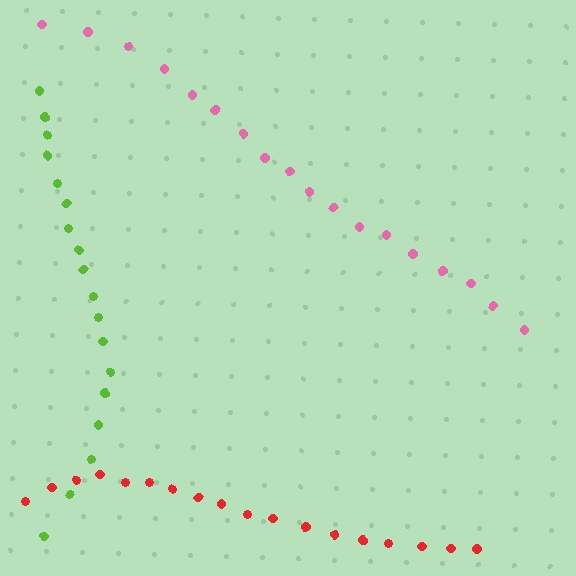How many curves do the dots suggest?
There are 3 distinct paths.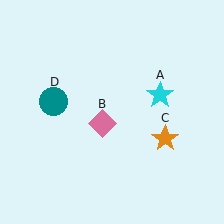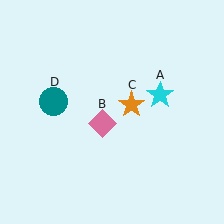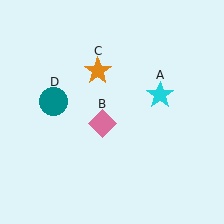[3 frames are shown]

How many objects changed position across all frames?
1 object changed position: orange star (object C).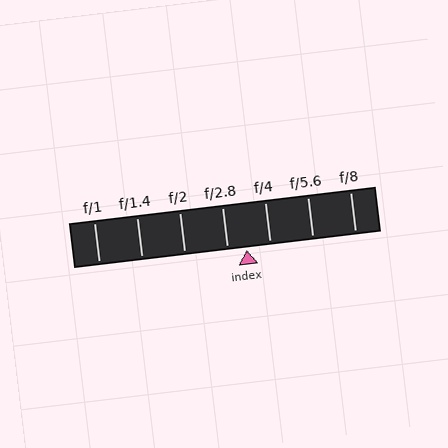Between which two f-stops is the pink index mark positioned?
The index mark is between f/2.8 and f/4.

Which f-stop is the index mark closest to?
The index mark is closest to f/2.8.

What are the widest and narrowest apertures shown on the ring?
The widest aperture shown is f/1 and the narrowest is f/8.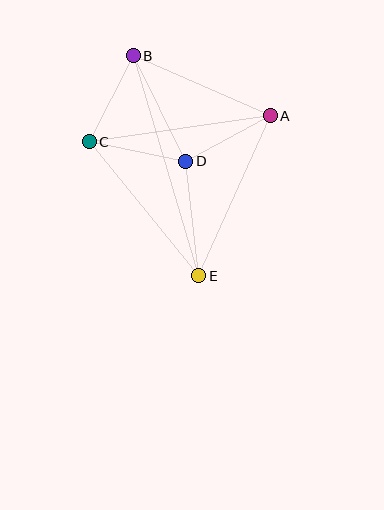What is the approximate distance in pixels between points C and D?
The distance between C and D is approximately 99 pixels.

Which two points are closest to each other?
Points A and D are closest to each other.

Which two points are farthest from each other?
Points B and E are farthest from each other.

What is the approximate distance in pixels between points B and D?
The distance between B and D is approximately 118 pixels.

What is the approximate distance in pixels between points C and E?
The distance between C and E is approximately 173 pixels.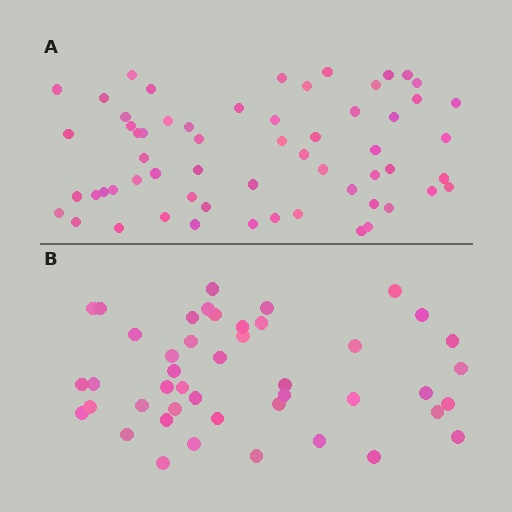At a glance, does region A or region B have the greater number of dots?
Region A (the top region) has more dots.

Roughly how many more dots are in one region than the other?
Region A has approximately 15 more dots than region B.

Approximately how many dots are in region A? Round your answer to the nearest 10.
About 60 dots.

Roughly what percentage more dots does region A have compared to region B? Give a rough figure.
About 35% more.